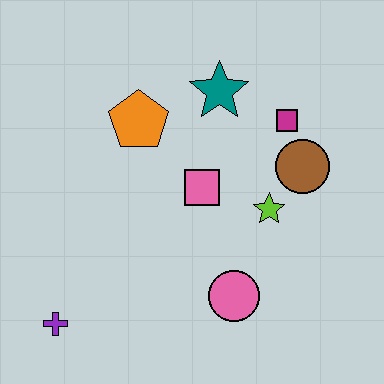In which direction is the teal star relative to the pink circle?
The teal star is above the pink circle.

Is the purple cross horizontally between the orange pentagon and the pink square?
No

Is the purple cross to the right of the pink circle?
No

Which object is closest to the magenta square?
The brown circle is closest to the magenta square.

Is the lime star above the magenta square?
No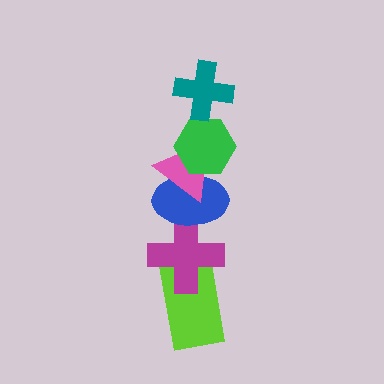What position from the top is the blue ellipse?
The blue ellipse is 4th from the top.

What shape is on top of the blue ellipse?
The pink triangle is on top of the blue ellipse.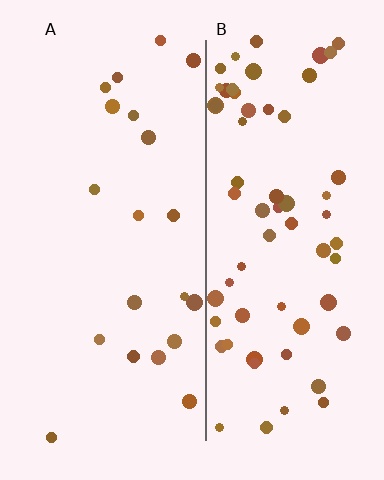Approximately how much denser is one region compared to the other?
Approximately 3.2× — region B over region A.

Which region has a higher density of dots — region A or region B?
B (the right).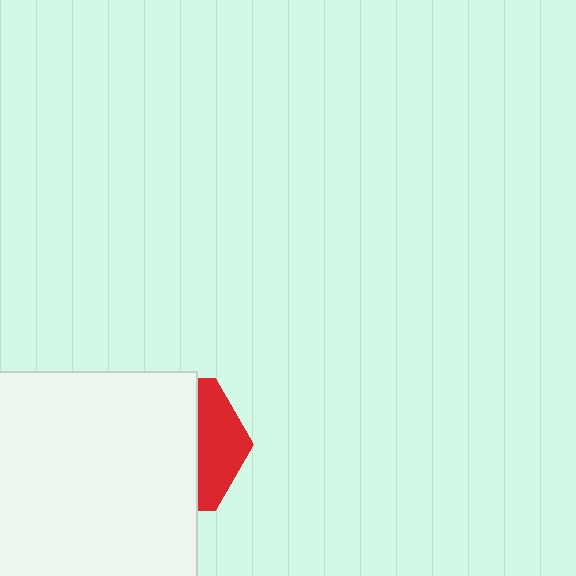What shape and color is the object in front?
The object in front is a white rectangle.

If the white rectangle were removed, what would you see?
You would see the complete red hexagon.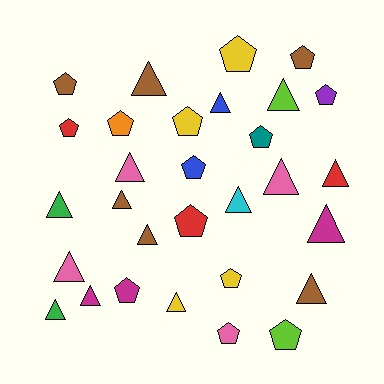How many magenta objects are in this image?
There are 3 magenta objects.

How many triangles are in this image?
There are 16 triangles.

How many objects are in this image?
There are 30 objects.